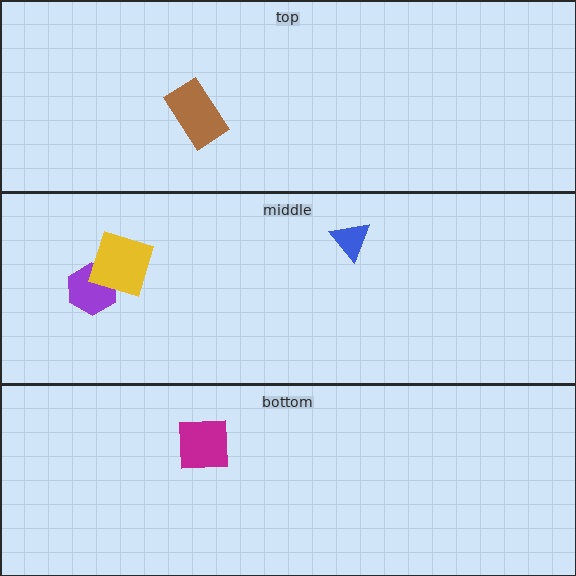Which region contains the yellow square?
The middle region.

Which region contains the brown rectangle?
The top region.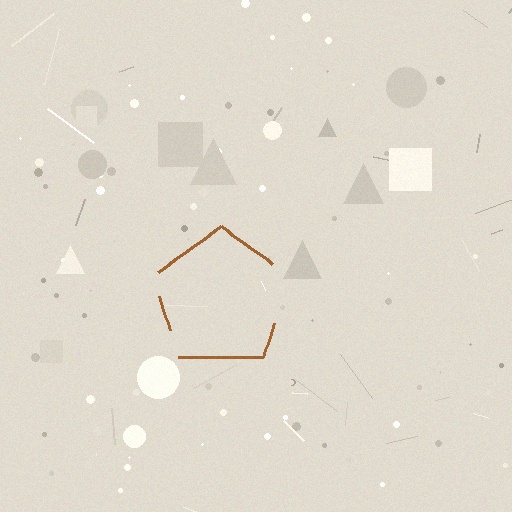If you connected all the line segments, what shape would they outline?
They would outline a pentagon.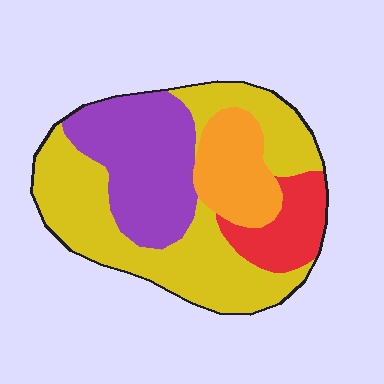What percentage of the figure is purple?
Purple covers 27% of the figure.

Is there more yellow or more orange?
Yellow.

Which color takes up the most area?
Yellow, at roughly 45%.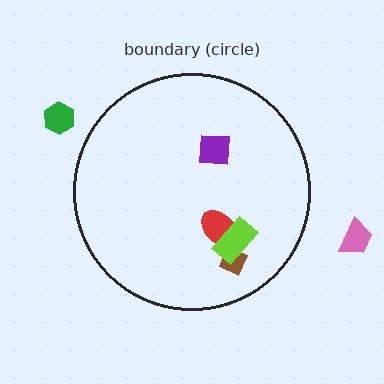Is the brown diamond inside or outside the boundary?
Inside.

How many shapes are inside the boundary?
4 inside, 2 outside.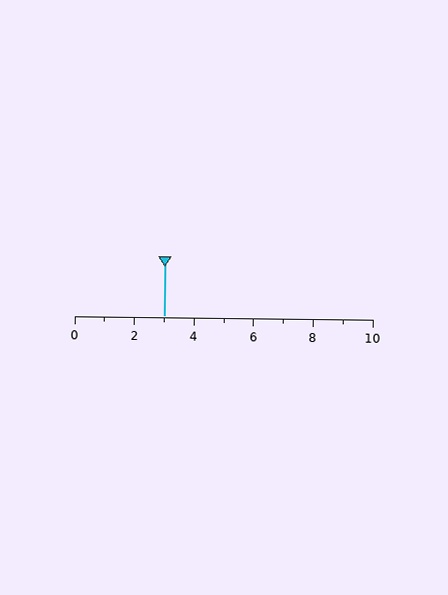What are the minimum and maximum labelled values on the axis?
The axis runs from 0 to 10.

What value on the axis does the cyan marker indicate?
The marker indicates approximately 3.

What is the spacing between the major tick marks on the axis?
The major ticks are spaced 2 apart.